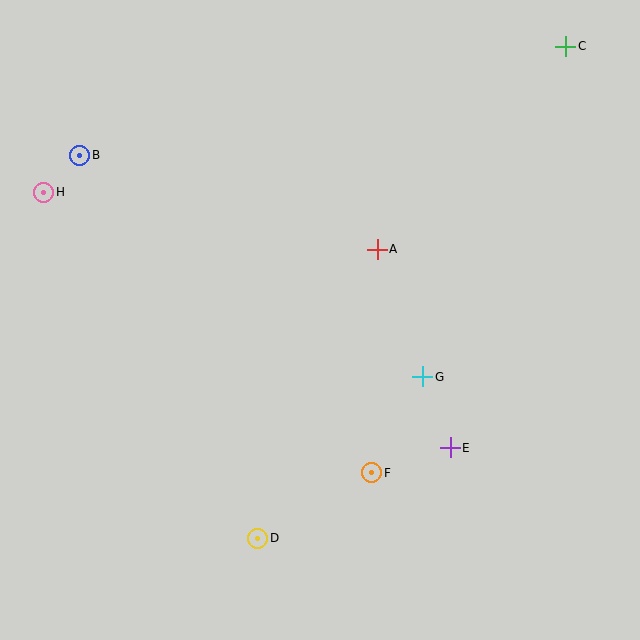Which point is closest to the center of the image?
Point A at (377, 249) is closest to the center.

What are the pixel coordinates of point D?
Point D is at (258, 538).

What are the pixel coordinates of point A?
Point A is at (377, 249).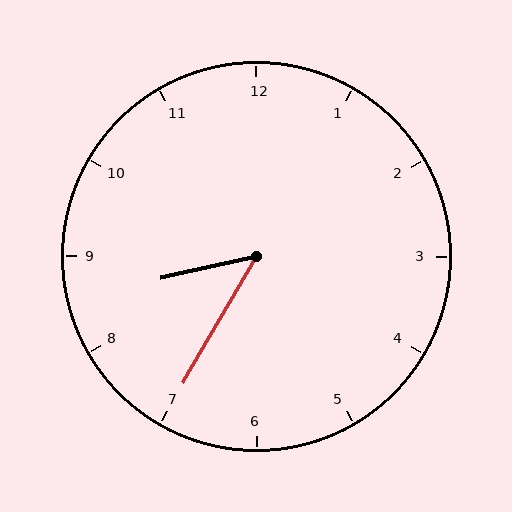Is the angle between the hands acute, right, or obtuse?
It is acute.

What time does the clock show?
8:35.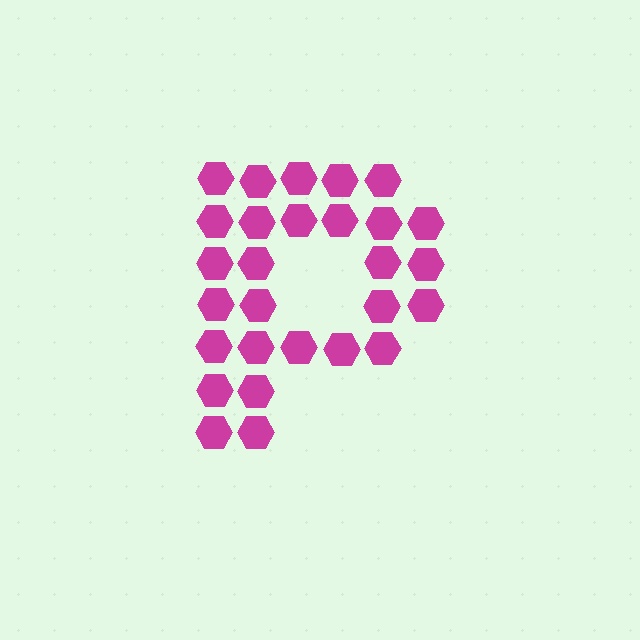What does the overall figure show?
The overall figure shows the letter P.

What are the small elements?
The small elements are hexagons.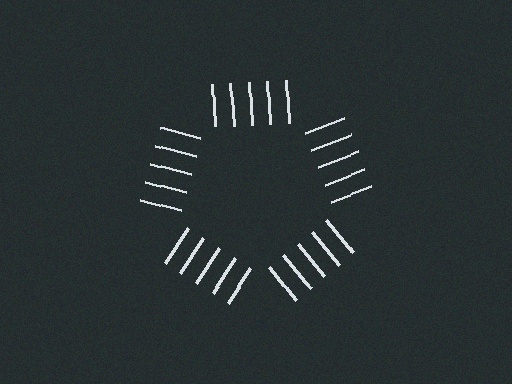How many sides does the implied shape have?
5 sides — the line-ends trace a pentagon.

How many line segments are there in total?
25 — 5 along each of the 5 edges.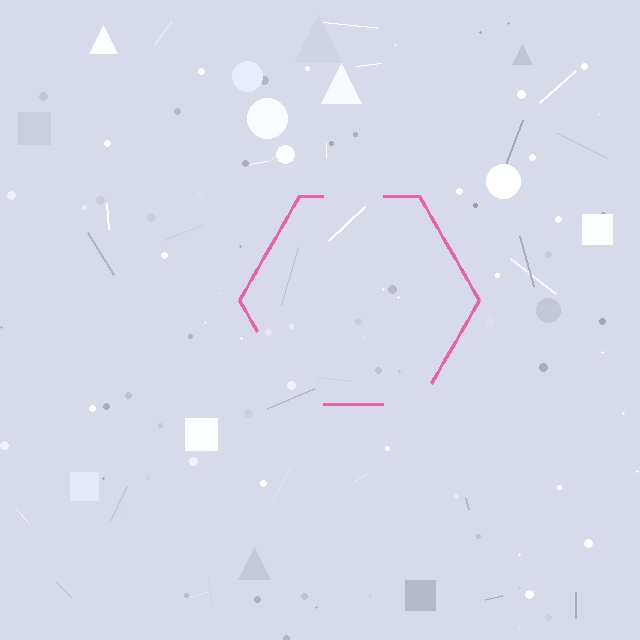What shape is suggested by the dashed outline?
The dashed outline suggests a hexagon.